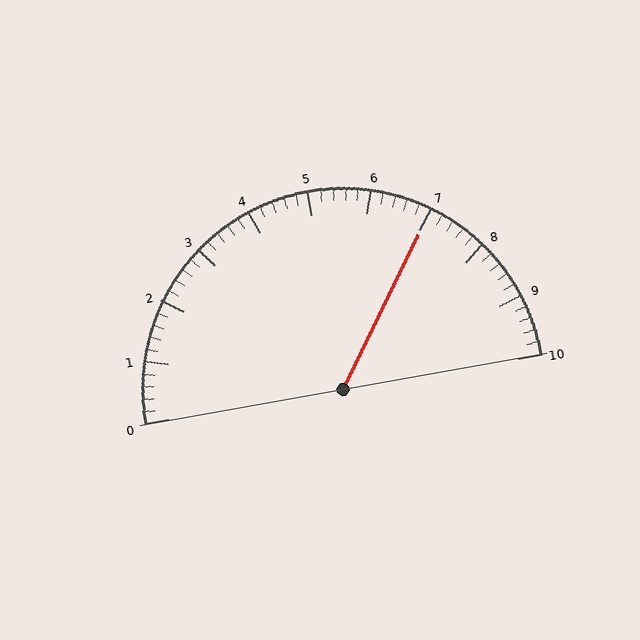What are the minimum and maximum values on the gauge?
The gauge ranges from 0 to 10.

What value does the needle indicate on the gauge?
The needle indicates approximately 7.0.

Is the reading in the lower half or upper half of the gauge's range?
The reading is in the upper half of the range (0 to 10).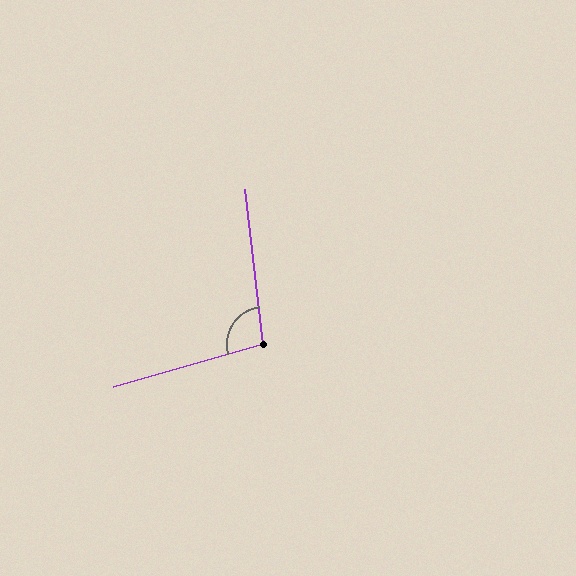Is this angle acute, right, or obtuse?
It is obtuse.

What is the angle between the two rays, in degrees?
Approximately 99 degrees.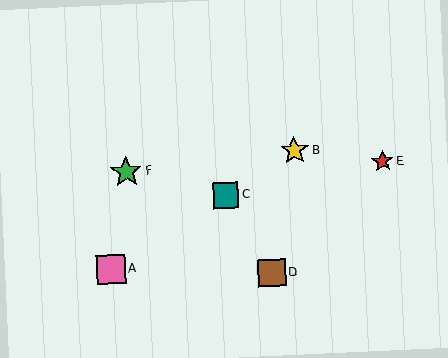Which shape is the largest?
The green star (labeled F) is the largest.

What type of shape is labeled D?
Shape D is a brown square.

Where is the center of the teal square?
The center of the teal square is at (226, 195).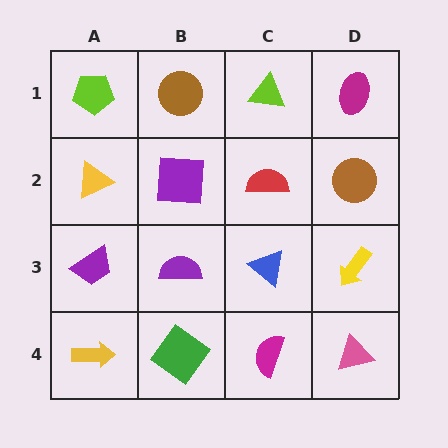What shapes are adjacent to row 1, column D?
A brown circle (row 2, column D), a lime triangle (row 1, column C).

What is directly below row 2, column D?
A yellow arrow.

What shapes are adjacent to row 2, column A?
A lime pentagon (row 1, column A), a purple trapezoid (row 3, column A), a purple square (row 2, column B).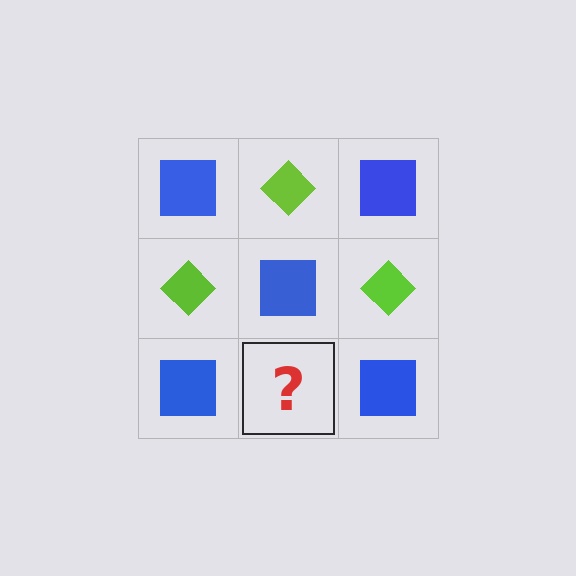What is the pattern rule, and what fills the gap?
The rule is that it alternates blue square and lime diamond in a checkerboard pattern. The gap should be filled with a lime diamond.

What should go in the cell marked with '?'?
The missing cell should contain a lime diamond.